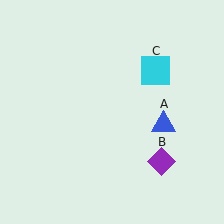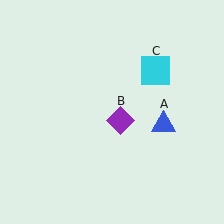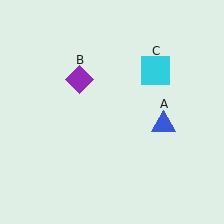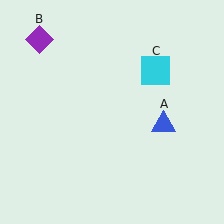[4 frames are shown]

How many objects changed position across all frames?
1 object changed position: purple diamond (object B).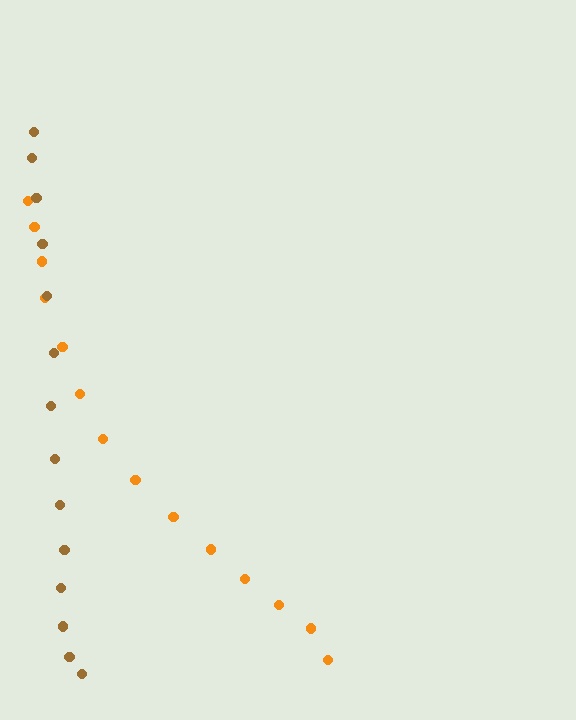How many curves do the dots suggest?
There are 2 distinct paths.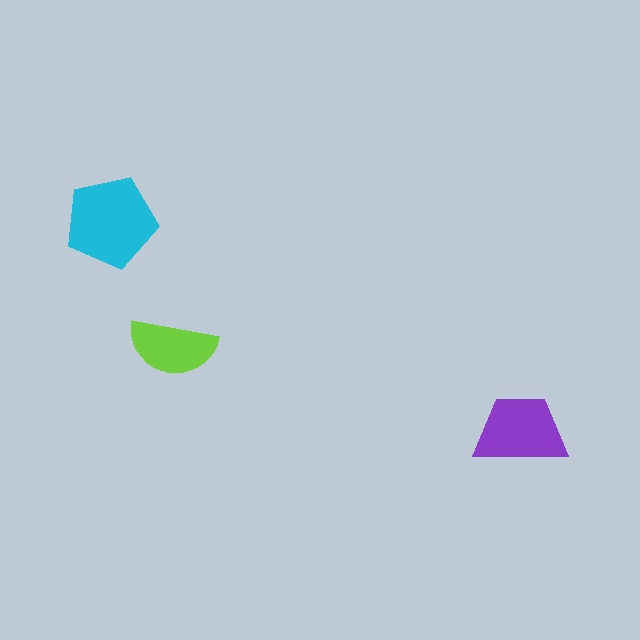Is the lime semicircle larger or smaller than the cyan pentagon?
Smaller.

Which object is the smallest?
The lime semicircle.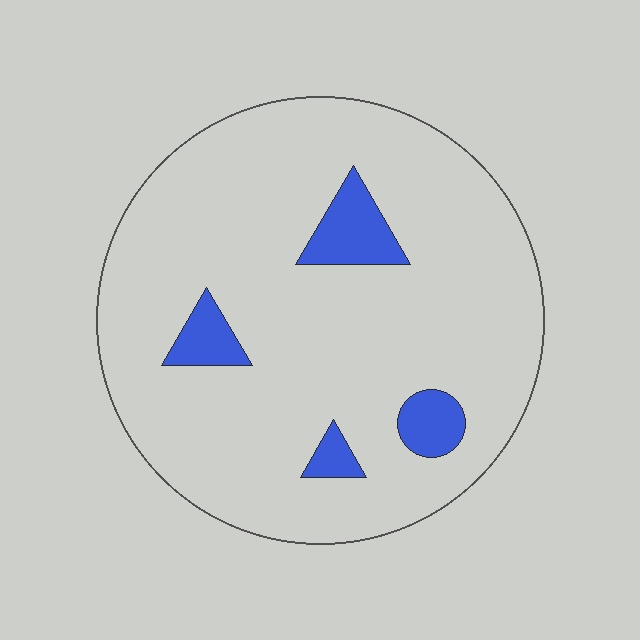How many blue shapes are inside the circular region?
4.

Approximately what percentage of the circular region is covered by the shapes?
Approximately 10%.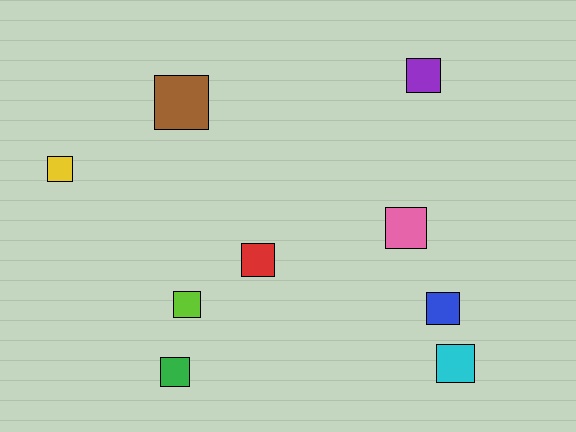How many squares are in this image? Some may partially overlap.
There are 9 squares.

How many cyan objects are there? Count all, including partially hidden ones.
There is 1 cyan object.